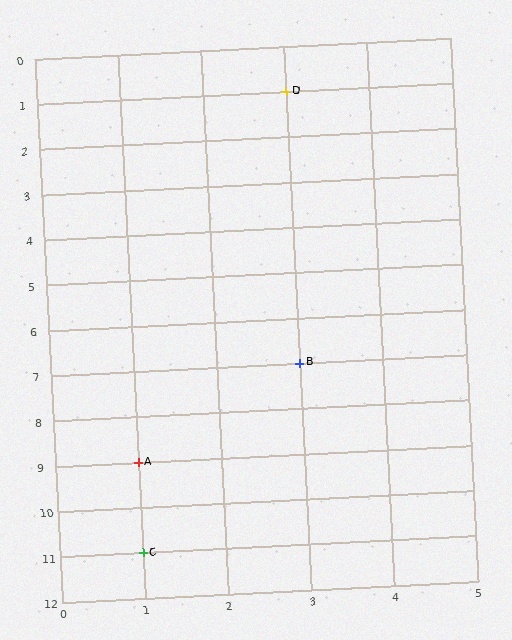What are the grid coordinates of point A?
Point A is at grid coordinates (1, 9).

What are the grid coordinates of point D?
Point D is at grid coordinates (3, 1).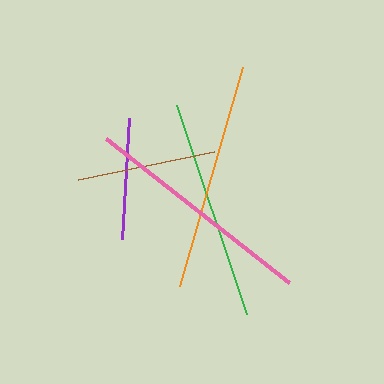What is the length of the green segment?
The green segment is approximately 220 pixels long.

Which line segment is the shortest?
The purple line is the shortest at approximately 121 pixels.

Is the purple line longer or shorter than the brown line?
The brown line is longer than the purple line.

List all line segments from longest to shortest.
From longest to shortest: pink, orange, green, brown, purple.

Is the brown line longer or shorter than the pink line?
The pink line is longer than the brown line.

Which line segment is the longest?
The pink line is the longest at approximately 233 pixels.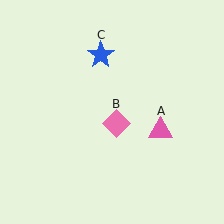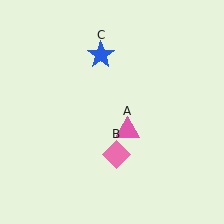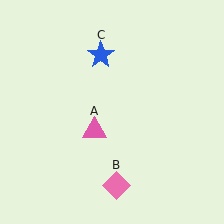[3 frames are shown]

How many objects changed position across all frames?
2 objects changed position: pink triangle (object A), pink diamond (object B).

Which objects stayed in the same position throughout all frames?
Blue star (object C) remained stationary.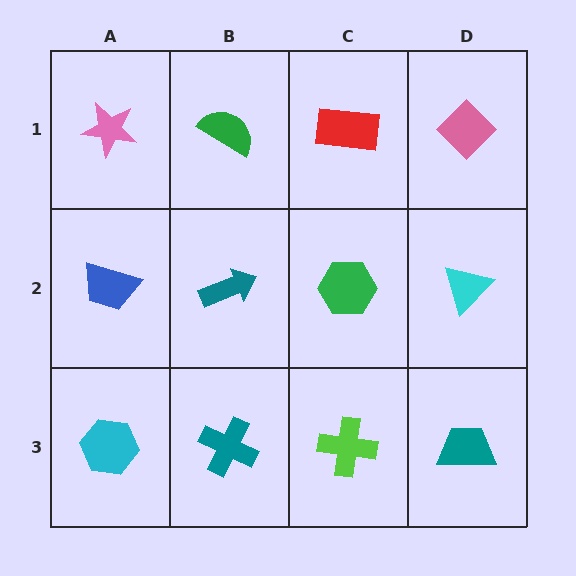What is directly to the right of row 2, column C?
A cyan triangle.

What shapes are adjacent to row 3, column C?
A green hexagon (row 2, column C), a teal cross (row 3, column B), a teal trapezoid (row 3, column D).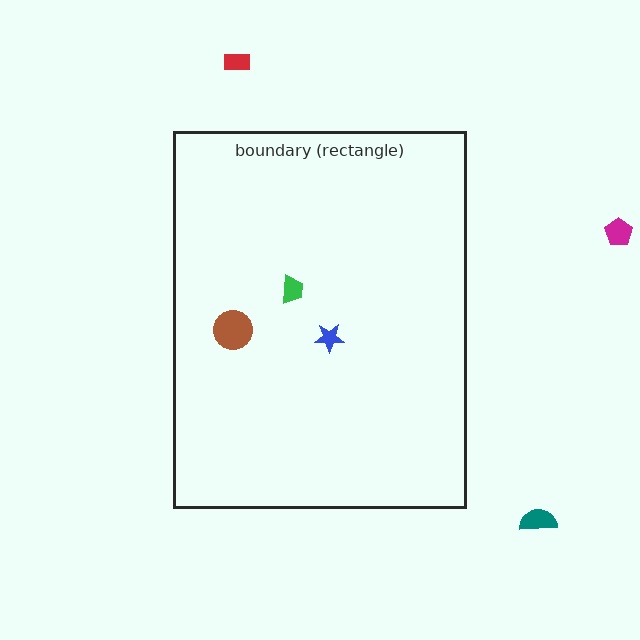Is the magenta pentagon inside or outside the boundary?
Outside.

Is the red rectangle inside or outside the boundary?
Outside.